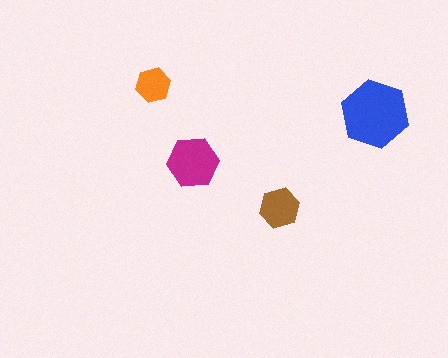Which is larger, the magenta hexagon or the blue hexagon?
The blue one.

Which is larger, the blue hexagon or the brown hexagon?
The blue one.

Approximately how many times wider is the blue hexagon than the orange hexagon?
About 2 times wider.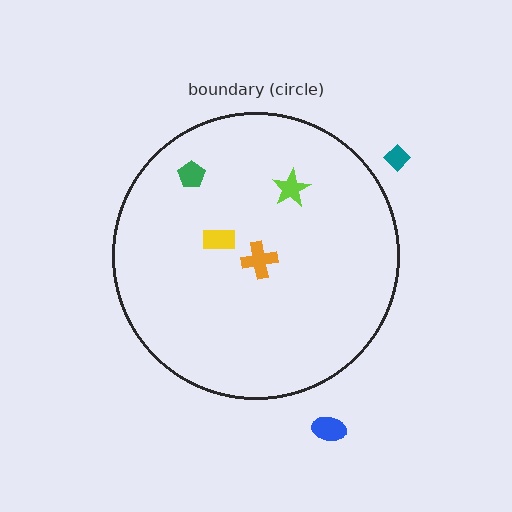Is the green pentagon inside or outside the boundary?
Inside.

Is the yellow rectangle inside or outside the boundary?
Inside.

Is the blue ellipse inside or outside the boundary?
Outside.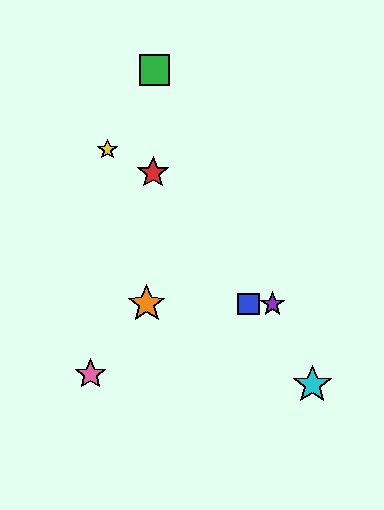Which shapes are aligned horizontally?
The blue square, the purple star, the orange star are aligned horizontally.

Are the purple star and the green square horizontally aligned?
No, the purple star is at y≈304 and the green square is at y≈70.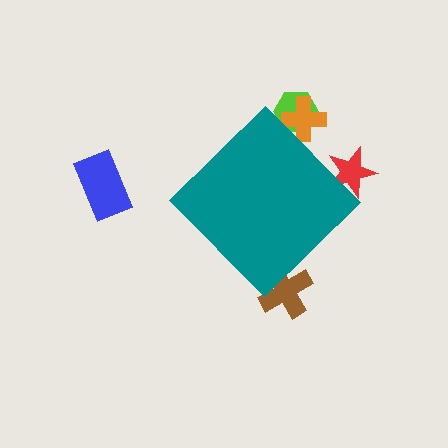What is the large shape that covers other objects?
A teal diamond.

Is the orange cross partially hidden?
Yes, the orange cross is partially hidden behind the teal diamond.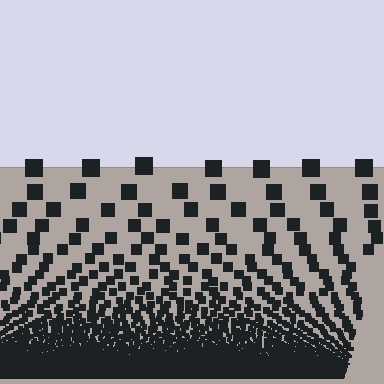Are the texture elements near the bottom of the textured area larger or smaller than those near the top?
Smaller. The gradient is inverted — elements near the bottom are smaller and denser.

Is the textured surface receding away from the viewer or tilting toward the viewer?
The surface appears to tilt toward the viewer. Texture elements get larger and sparser toward the top.